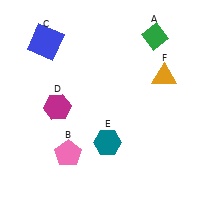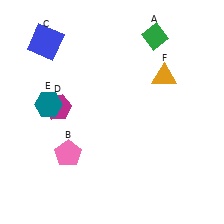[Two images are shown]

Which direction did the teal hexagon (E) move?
The teal hexagon (E) moved left.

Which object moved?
The teal hexagon (E) moved left.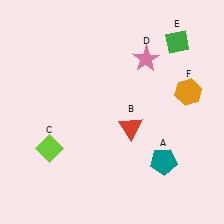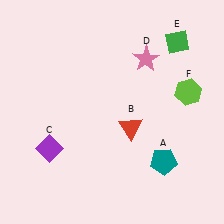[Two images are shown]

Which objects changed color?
C changed from lime to purple. F changed from orange to lime.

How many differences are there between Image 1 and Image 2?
There are 2 differences between the two images.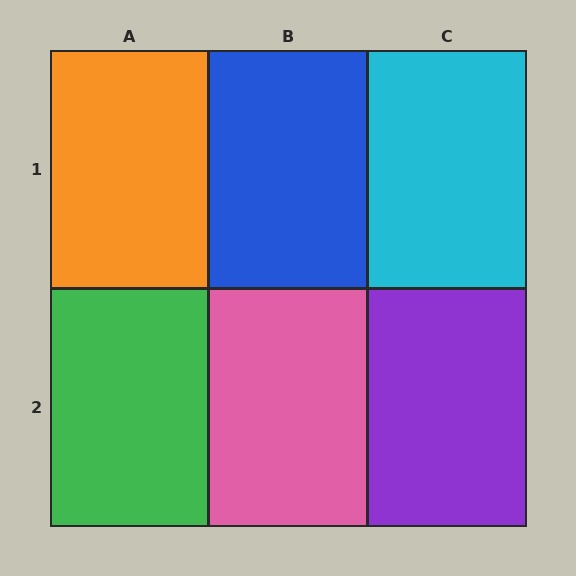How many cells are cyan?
1 cell is cyan.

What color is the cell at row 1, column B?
Blue.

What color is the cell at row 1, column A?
Orange.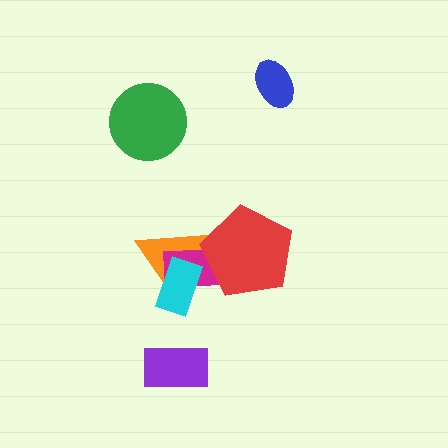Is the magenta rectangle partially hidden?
Yes, it is partially covered by another shape.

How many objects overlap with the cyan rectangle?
2 objects overlap with the cyan rectangle.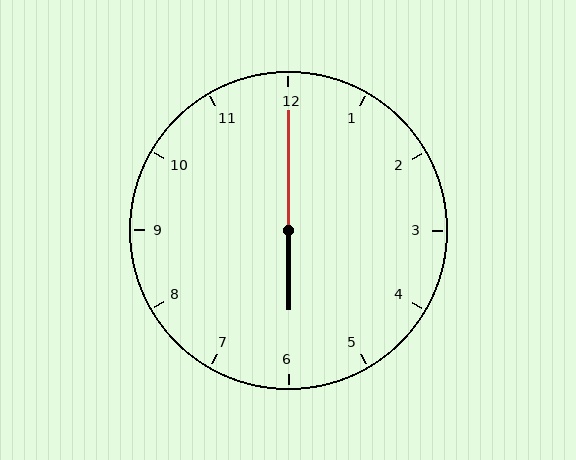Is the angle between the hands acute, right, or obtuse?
It is obtuse.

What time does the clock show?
6:00.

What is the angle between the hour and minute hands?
Approximately 180 degrees.